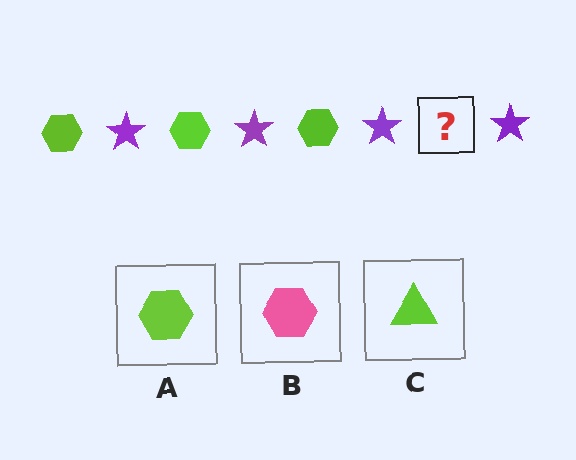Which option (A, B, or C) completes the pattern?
A.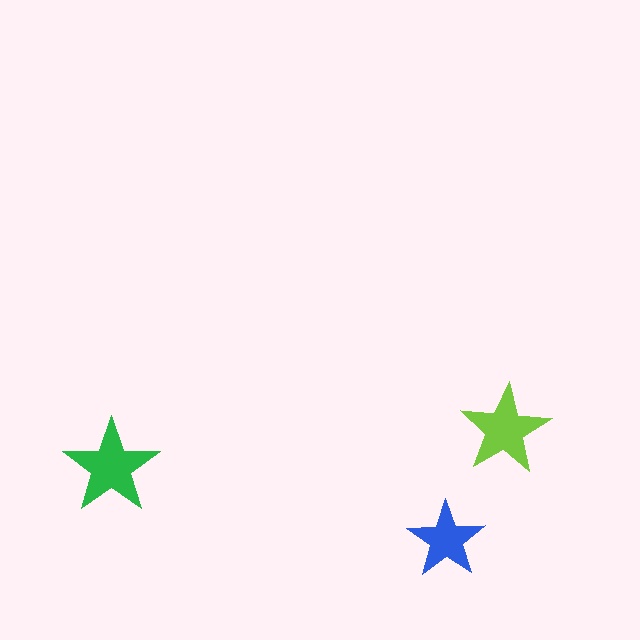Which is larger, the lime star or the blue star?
The lime one.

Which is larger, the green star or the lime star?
The green one.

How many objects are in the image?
There are 3 objects in the image.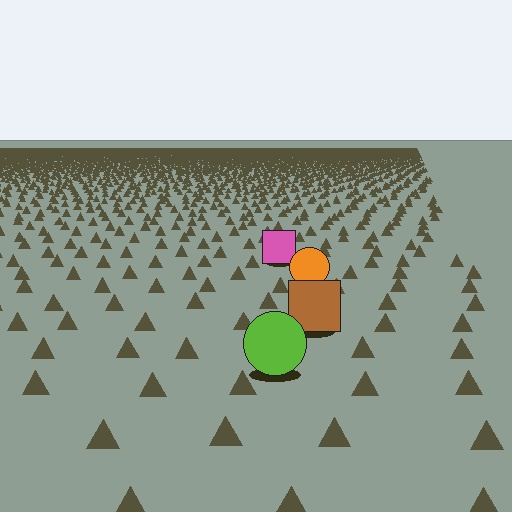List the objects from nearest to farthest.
From nearest to farthest: the lime circle, the brown square, the orange circle, the pink square.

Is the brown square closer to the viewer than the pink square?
Yes. The brown square is closer — you can tell from the texture gradient: the ground texture is coarser near it.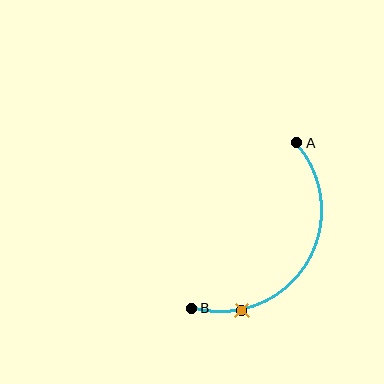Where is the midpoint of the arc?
The arc midpoint is the point on the curve farthest from the straight line joining A and B. It sits to the right of that line.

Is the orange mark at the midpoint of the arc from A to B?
No. The orange mark lies on the arc but is closer to endpoint B. The arc midpoint would be at the point on the curve equidistant along the arc from both A and B.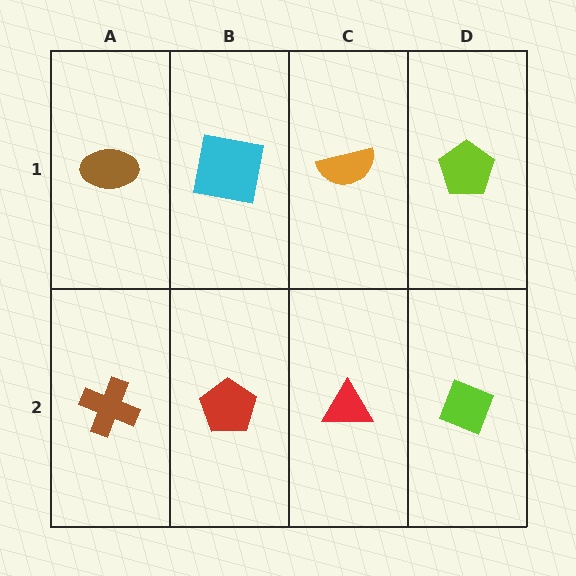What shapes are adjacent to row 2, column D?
A lime pentagon (row 1, column D), a red triangle (row 2, column C).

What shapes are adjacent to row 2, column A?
A brown ellipse (row 1, column A), a red pentagon (row 2, column B).